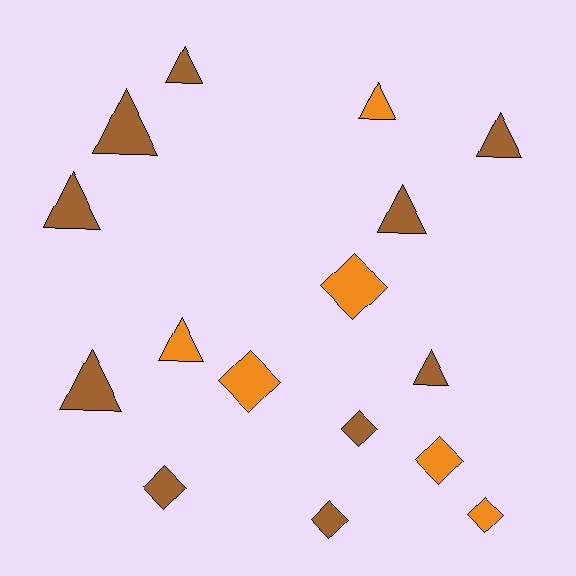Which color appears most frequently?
Brown, with 10 objects.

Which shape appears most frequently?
Triangle, with 9 objects.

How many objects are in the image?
There are 16 objects.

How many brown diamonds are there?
There are 3 brown diamonds.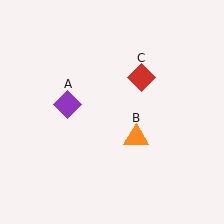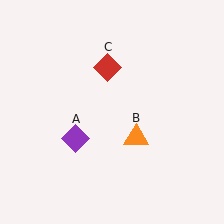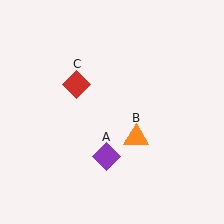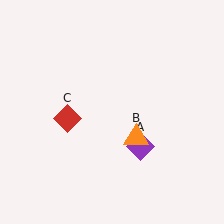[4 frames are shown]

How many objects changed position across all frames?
2 objects changed position: purple diamond (object A), red diamond (object C).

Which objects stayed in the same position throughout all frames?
Orange triangle (object B) remained stationary.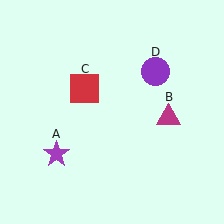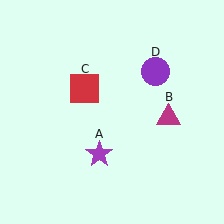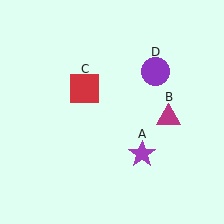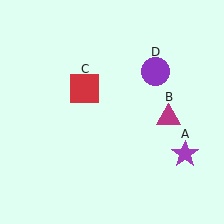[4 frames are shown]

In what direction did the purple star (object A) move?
The purple star (object A) moved right.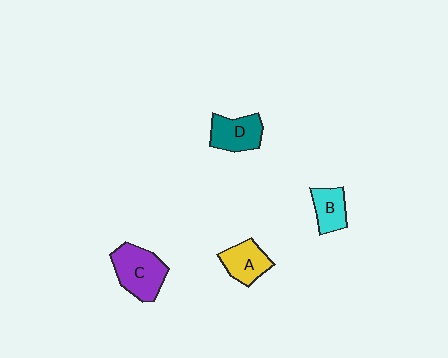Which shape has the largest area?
Shape C (purple).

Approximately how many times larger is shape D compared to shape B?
Approximately 1.3 times.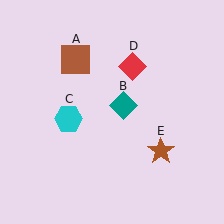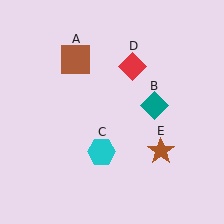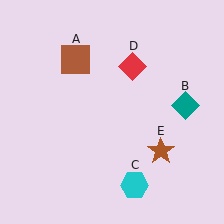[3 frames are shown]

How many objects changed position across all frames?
2 objects changed position: teal diamond (object B), cyan hexagon (object C).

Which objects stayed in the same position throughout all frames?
Brown square (object A) and red diamond (object D) and brown star (object E) remained stationary.